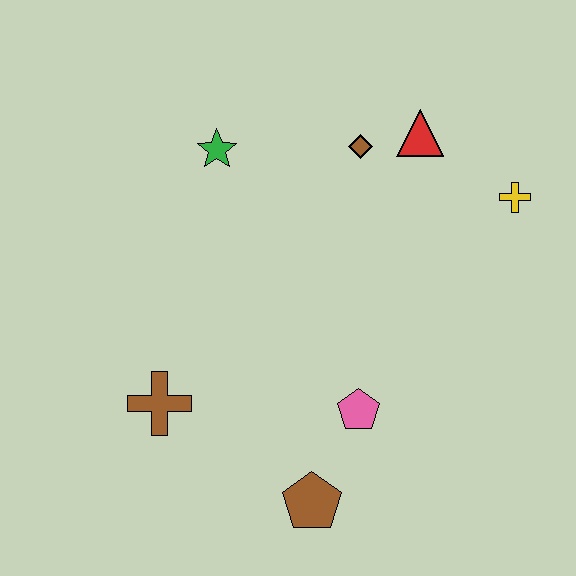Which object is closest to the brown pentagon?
The pink pentagon is closest to the brown pentagon.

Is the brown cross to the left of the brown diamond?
Yes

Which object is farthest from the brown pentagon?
The red triangle is farthest from the brown pentagon.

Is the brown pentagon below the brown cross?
Yes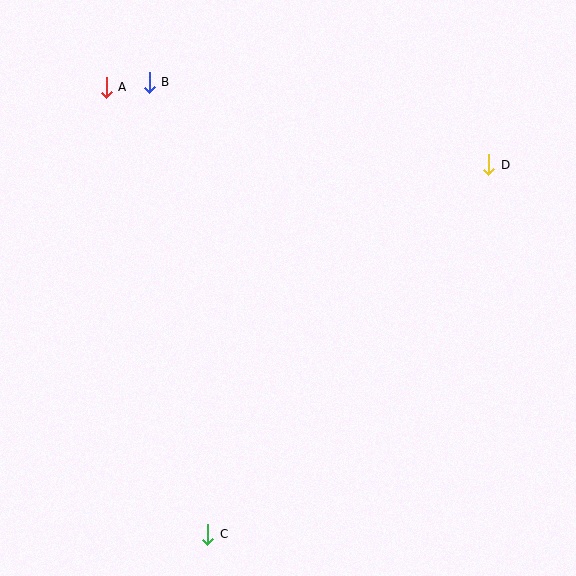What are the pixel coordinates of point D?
Point D is at (489, 165).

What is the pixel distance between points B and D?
The distance between B and D is 349 pixels.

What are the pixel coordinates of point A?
Point A is at (106, 87).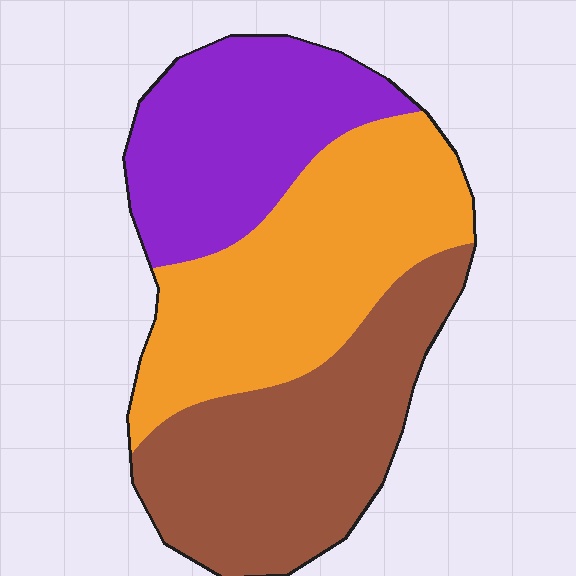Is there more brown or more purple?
Brown.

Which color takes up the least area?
Purple, at roughly 25%.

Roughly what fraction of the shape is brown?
Brown covers about 35% of the shape.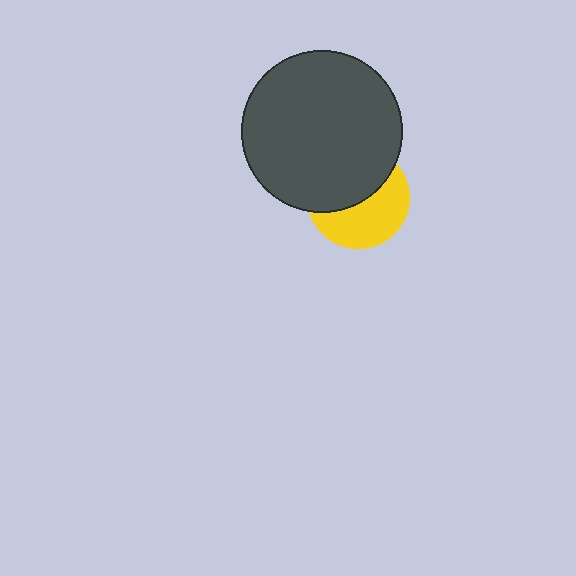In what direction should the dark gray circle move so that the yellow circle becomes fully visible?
The dark gray circle should move up. That is the shortest direction to clear the overlap and leave the yellow circle fully visible.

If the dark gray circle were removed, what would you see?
You would see the complete yellow circle.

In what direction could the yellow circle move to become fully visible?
The yellow circle could move down. That would shift it out from behind the dark gray circle entirely.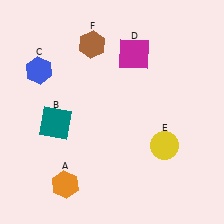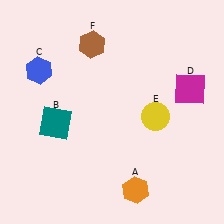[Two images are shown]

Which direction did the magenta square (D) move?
The magenta square (D) moved right.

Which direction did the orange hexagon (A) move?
The orange hexagon (A) moved right.